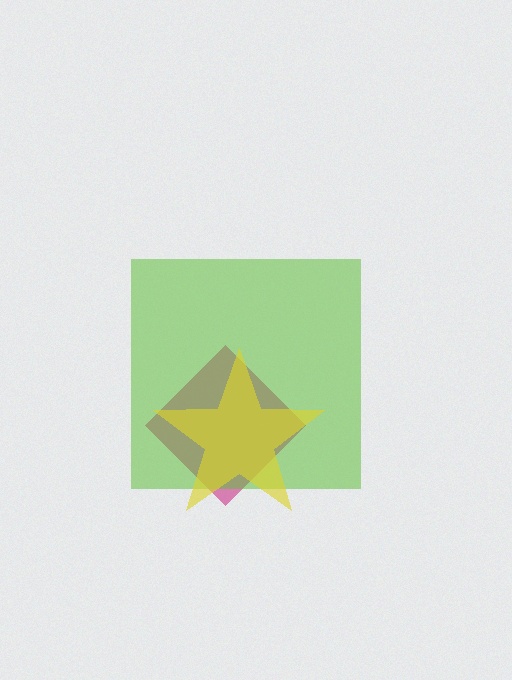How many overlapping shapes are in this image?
There are 3 overlapping shapes in the image.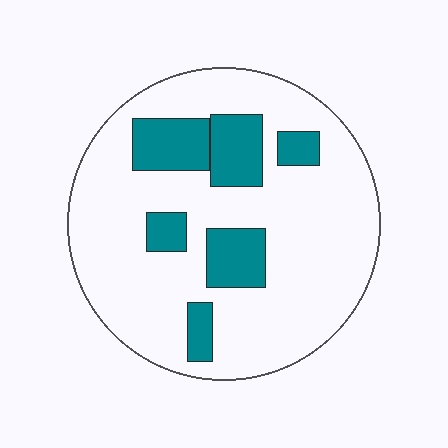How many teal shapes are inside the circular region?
6.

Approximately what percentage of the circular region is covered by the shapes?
Approximately 20%.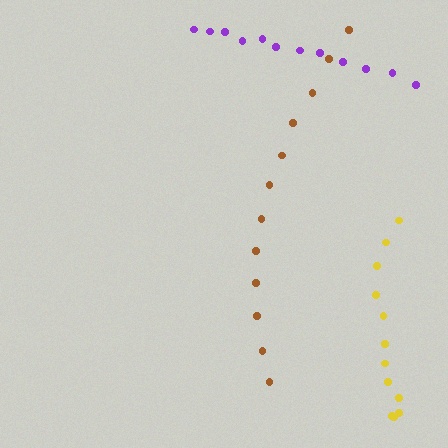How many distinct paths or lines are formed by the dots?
There are 3 distinct paths.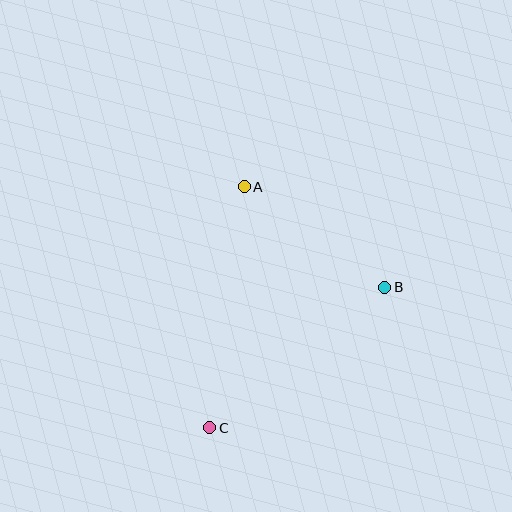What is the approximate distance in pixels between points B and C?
The distance between B and C is approximately 224 pixels.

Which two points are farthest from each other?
Points A and C are farthest from each other.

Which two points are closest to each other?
Points A and B are closest to each other.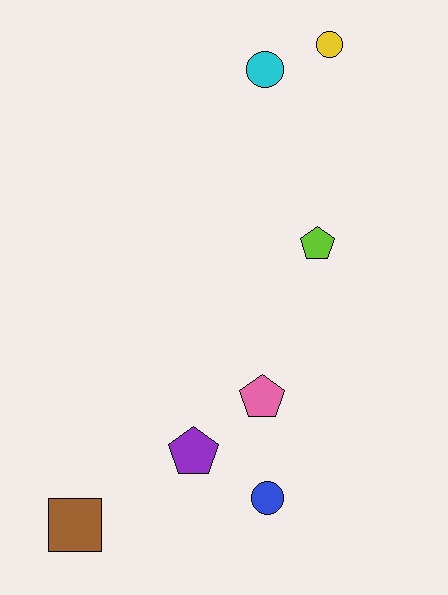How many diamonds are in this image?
There are no diamonds.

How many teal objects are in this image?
There are no teal objects.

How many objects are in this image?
There are 7 objects.